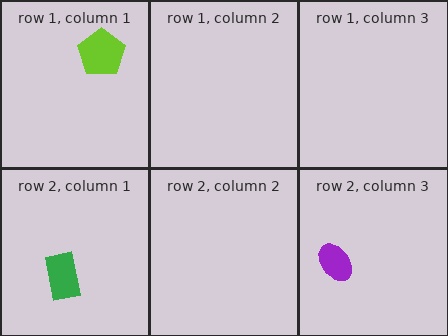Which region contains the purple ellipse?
The row 2, column 3 region.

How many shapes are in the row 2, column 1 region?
1.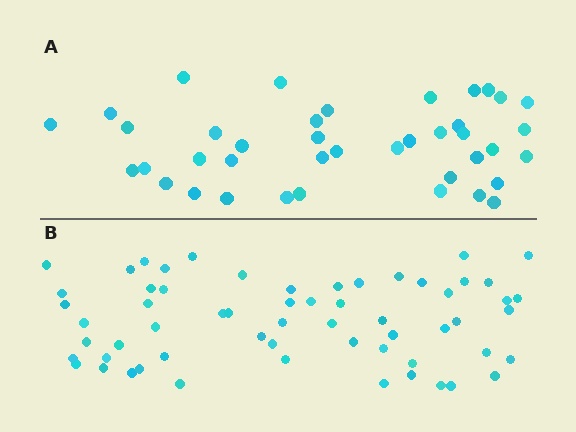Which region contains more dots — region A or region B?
Region B (the bottom region) has more dots.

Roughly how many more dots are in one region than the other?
Region B has approximately 20 more dots than region A.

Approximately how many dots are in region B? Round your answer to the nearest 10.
About 60 dots.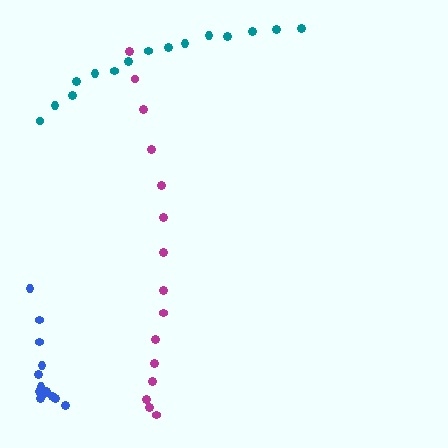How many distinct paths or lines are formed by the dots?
There are 3 distinct paths.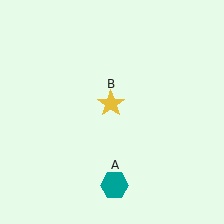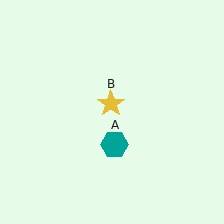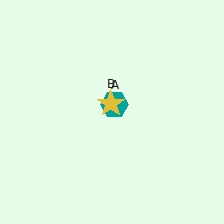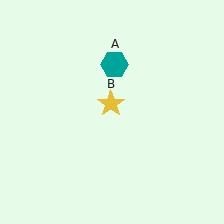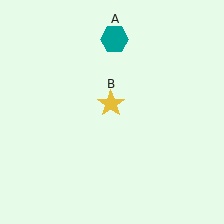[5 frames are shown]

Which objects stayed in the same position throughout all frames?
Yellow star (object B) remained stationary.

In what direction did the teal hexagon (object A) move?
The teal hexagon (object A) moved up.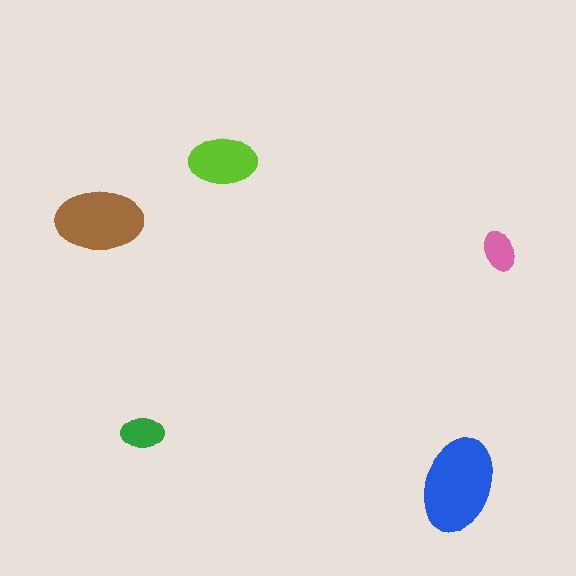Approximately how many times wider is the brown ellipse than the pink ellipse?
About 2 times wider.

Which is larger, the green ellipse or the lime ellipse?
The lime one.